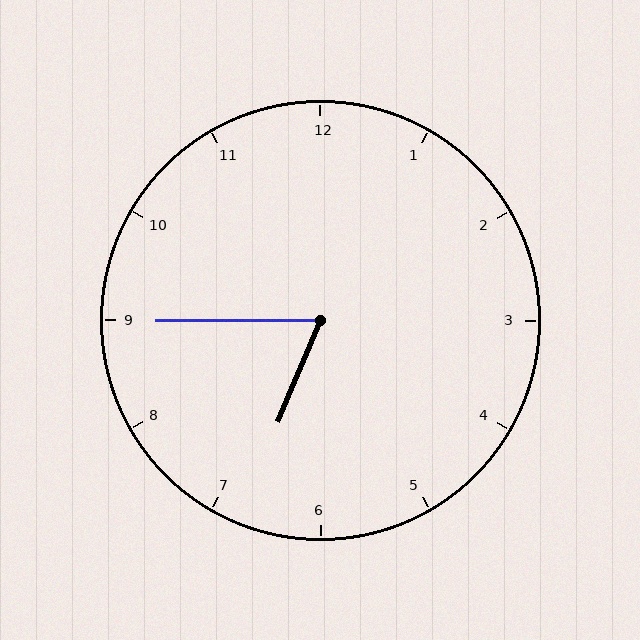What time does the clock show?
6:45.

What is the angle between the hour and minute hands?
Approximately 68 degrees.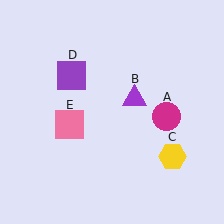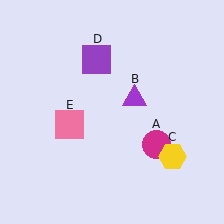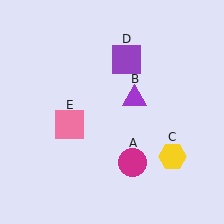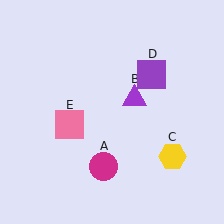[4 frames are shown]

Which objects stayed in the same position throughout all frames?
Purple triangle (object B) and yellow hexagon (object C) and pink square (object E) remained stationary.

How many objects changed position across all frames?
2 objects changed position: magenta circle (object A), purple square (object D).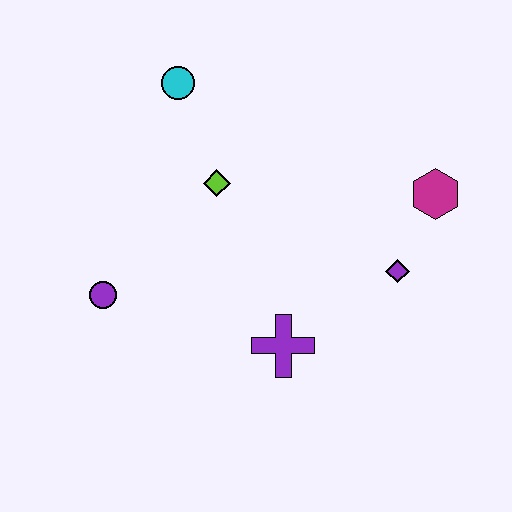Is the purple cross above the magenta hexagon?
No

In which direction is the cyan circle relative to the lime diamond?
The cyan circle is above the lime diamond.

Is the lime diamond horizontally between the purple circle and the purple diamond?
Yes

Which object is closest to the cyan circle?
The lime diamond is closest to the cyan circle.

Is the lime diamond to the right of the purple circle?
Yes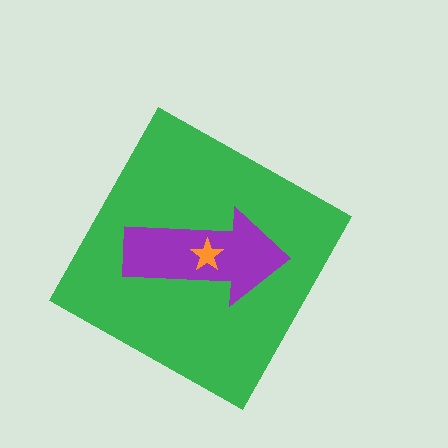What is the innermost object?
The orange star.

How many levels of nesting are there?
3.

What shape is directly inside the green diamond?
The purple arrow.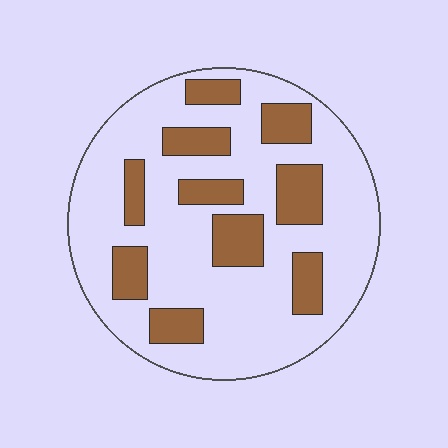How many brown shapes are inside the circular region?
10.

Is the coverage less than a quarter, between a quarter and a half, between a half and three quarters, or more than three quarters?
Between a quarter and a half.